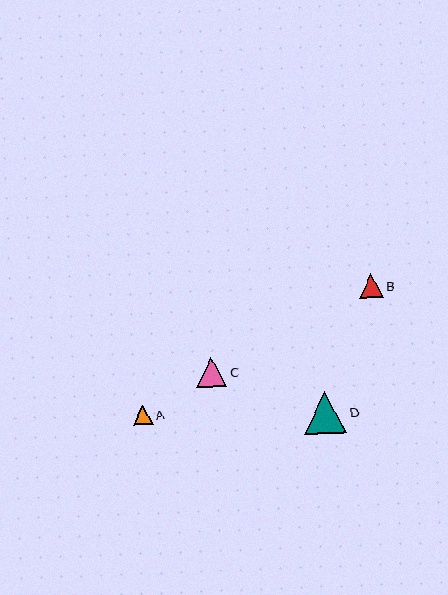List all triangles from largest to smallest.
From largest to smallest: D, C, B, A.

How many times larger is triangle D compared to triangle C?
Triangle D is approximately 1.4 times the size of triangle C.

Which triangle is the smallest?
Triangle A is the smallest with a size of approximately 20 pixels.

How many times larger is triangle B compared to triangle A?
Triangle B is approximately 1.2 times the size of triangle A.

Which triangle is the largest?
Triangle D is the largest with a size of approximately 42 pixels.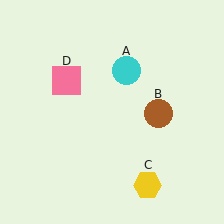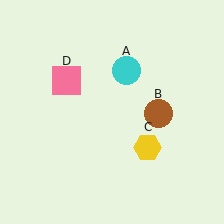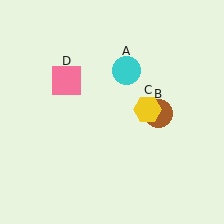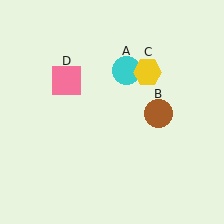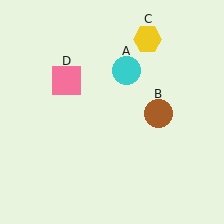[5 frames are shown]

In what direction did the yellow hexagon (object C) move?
The yellow hexagon (object C) moved up.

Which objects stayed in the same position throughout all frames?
Cyan circle (object A) and brown circle (object B) and pink square (object D) remained stationary.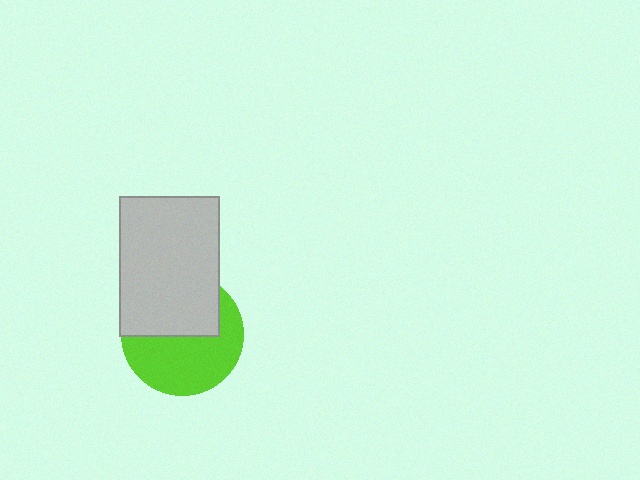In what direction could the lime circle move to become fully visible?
The lime circle could move down. That would shift it out from behind the light gray rectangle entirely.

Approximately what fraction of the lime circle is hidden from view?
Roughly 45% of the lime circle is hidden behind the light gray rectangle.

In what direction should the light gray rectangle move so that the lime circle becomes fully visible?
The light gray rectangle should move up. That is the shortest direction to clear the overlap and leave the lime circle fully visible.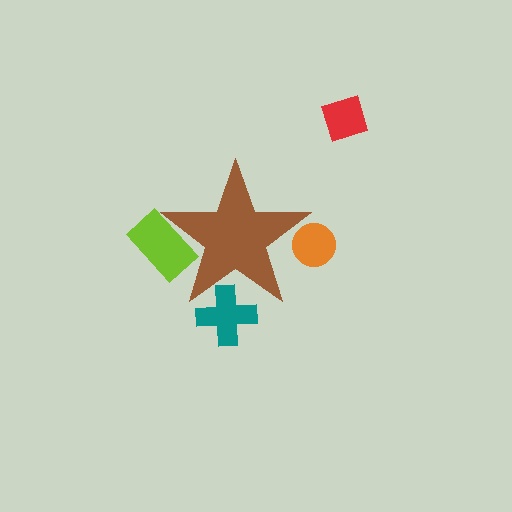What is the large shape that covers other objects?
A brown star.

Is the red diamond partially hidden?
No, the red diamond is fully visible.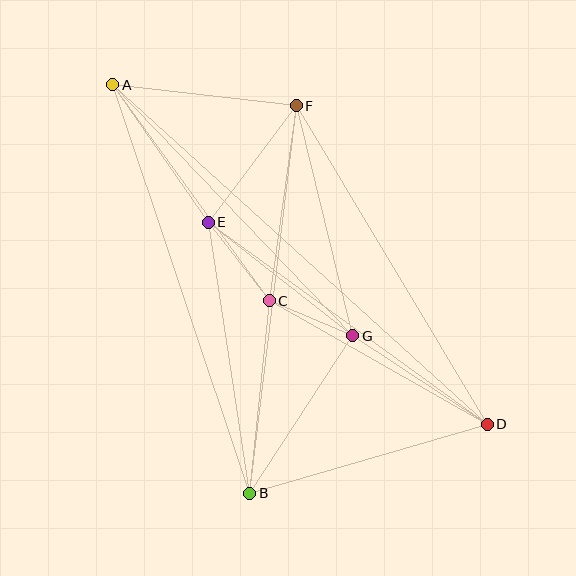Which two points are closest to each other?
Points C and G are closest to each other.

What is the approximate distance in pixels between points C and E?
The distance between C and E is approximately 99 pixels.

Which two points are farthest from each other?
Points A and D are farthest from each other.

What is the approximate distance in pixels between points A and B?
The distance between A and B is approximately 431 pixels.